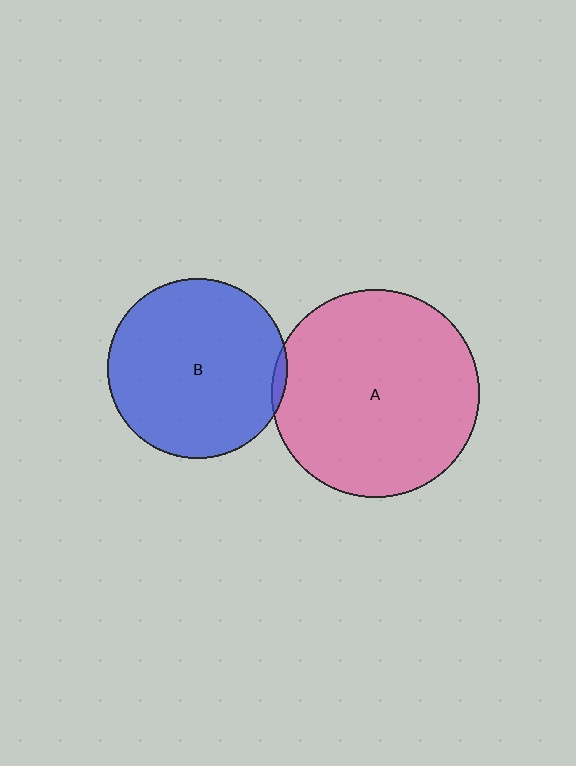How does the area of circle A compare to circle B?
Approximately 1.3 times.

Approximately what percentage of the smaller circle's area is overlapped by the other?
Approximately 5%.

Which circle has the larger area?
Circle A (pink).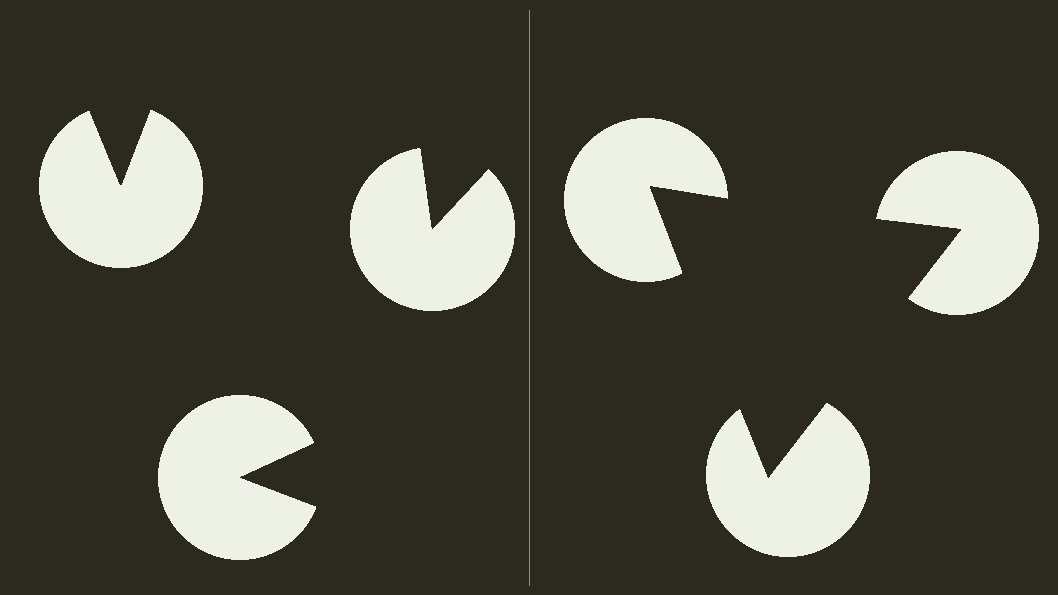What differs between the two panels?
The pac-man discs are positioned identically on both sides; only the wedge orientations differ. On the right they align to a triangle; on the left they are misaligned.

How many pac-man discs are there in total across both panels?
6 — 3 on each side.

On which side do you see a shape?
An illusory triangle appears on the right side. On the left side the wedge cuts are rotated, so no coherent shape forms.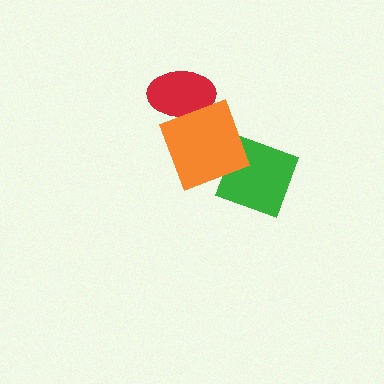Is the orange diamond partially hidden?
No, no other shape covers it.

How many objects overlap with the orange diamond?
2 objects overlap with the orange diamond.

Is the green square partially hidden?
Yes, it is partially covered by another shape.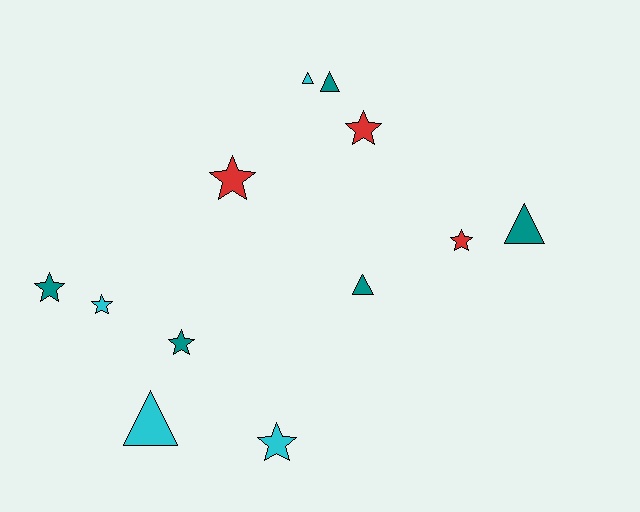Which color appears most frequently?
Teal, with 5 objects.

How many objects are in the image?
There are 12 objects.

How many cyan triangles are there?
There are 2 cyan triangles.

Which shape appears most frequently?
Star, with 7 objects.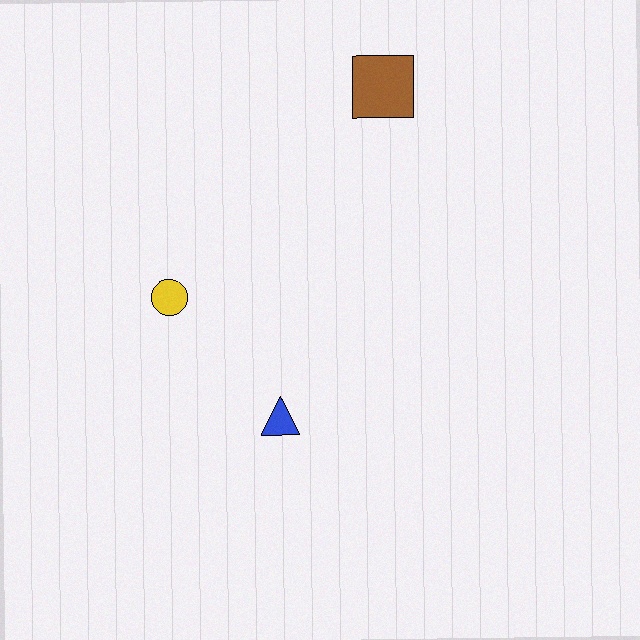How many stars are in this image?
There are no stars.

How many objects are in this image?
There are 3 objects.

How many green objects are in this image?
There are no green objects.